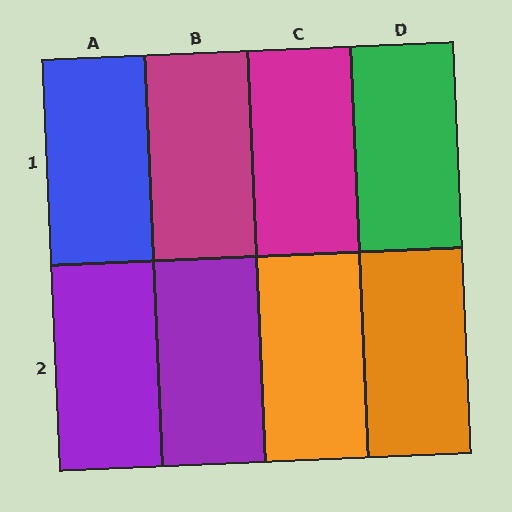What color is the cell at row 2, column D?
Orange.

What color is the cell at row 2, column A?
Purple.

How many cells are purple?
2 cells are purple.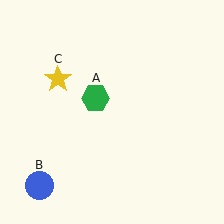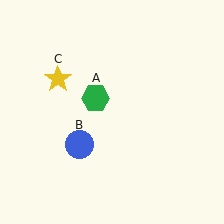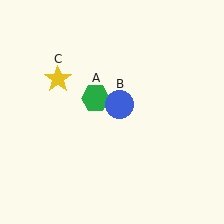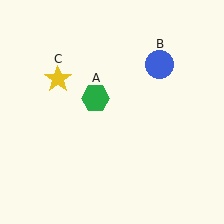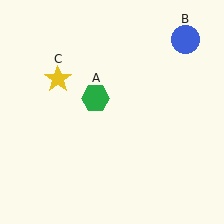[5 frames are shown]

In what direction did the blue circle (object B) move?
The blue circle (object B) moved up and to the right.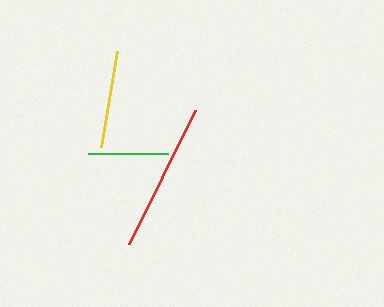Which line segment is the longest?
The red line is the longest at approximately 149 pixels.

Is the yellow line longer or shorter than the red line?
The red line is longer than the yellow line.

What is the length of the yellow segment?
The yellow segment is approximately 97 pixels long.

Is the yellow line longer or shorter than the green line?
The yellow line is longer than the green line.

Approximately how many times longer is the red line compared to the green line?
The red line is approximately 1.9 times the length of the green line.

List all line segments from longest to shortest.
From longest to shortest: red, yellow, green.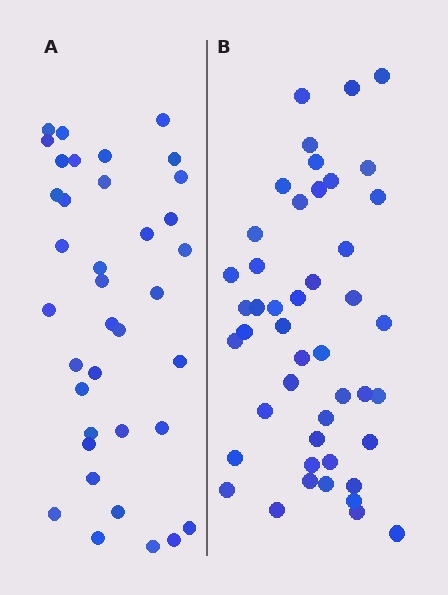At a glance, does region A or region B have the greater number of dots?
Region B (the right region) has more dots.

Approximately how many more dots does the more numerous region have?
Region B has roughly 8 or so more dots than region A.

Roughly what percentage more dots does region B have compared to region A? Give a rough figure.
About 25% more.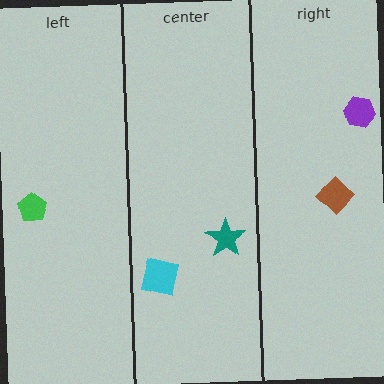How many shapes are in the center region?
2.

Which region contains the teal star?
The center region.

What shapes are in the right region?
The purple hexagon, the brown diamond.